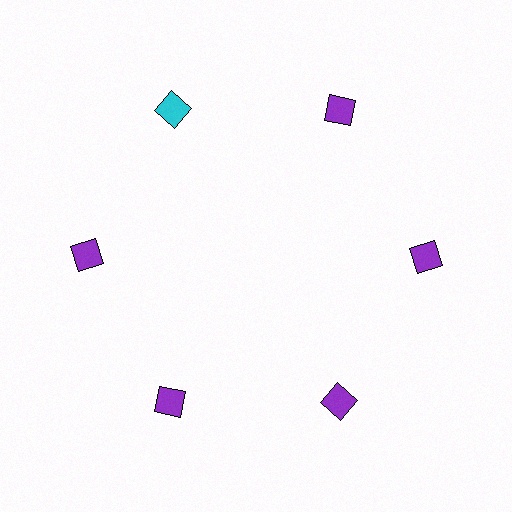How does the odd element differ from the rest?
It has a different color: cyan instead of purple.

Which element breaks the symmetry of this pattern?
The cyan diamond at roughly the 11 o'clock position breaks the symmetry. All other shapes are purple diamonds.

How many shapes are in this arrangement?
There are 6 shapes arranged in a ring pattern.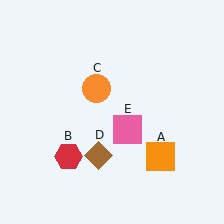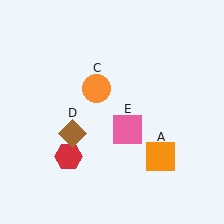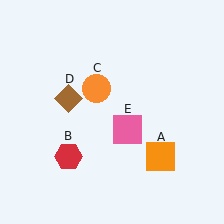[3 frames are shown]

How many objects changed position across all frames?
1 object changed position: brown diamond (object D).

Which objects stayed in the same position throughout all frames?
Orange square (object A) and red hexagon (object B) and orange circle (object C) and pink square (object E) remained stationary.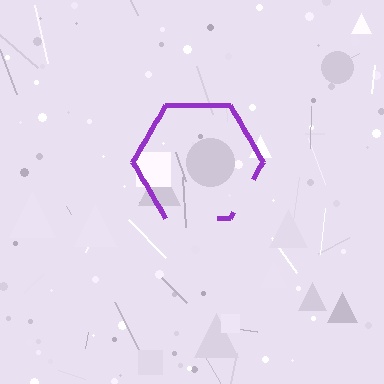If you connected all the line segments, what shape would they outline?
They would outline a hexagon.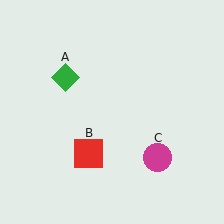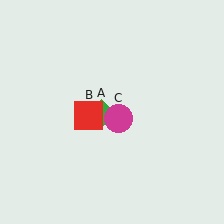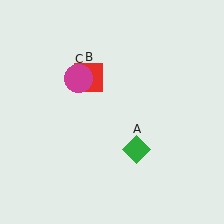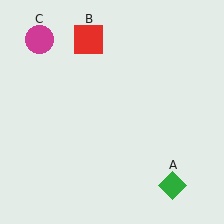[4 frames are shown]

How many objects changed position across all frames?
3 objects changed position: green diamond (object A), red square (object B), magenta circle (object C).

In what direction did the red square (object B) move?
The red square (object B) moved up.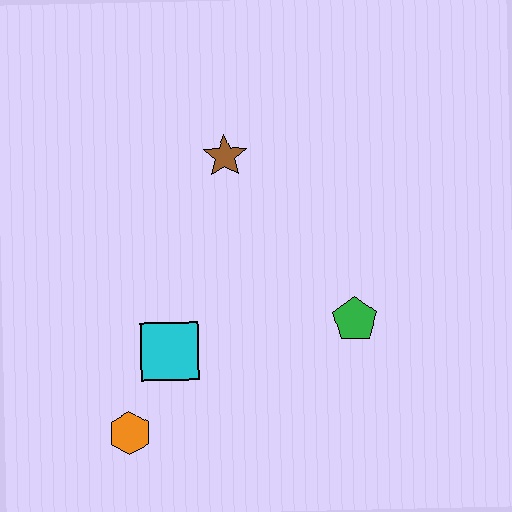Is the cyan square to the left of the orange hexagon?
No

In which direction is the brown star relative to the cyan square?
The brown star is above the cyan square.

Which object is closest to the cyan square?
The orange hexagon is closest to the cyan square.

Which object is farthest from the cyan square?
The brown star is farthest from the cyan square.